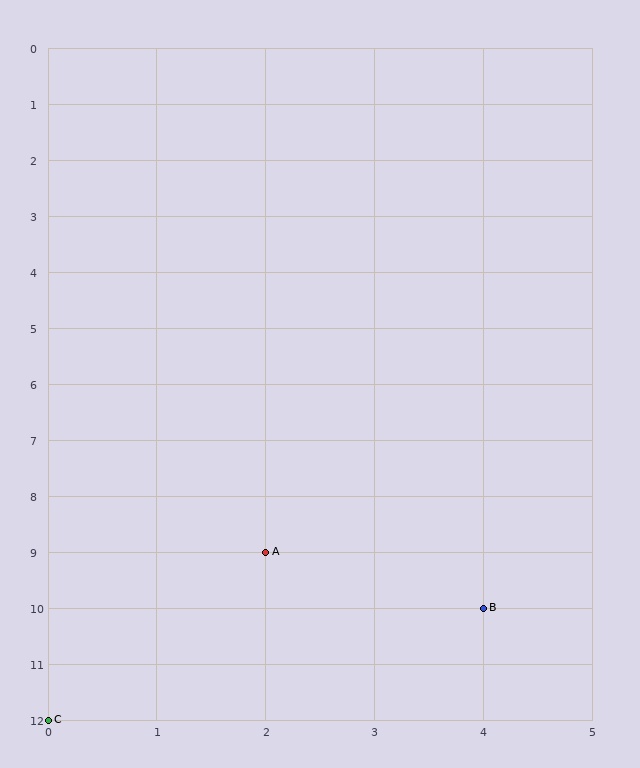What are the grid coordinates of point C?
Point C is at grid coordinates (0, 12).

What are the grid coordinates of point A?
Point A is at grid coordinates (2, 9).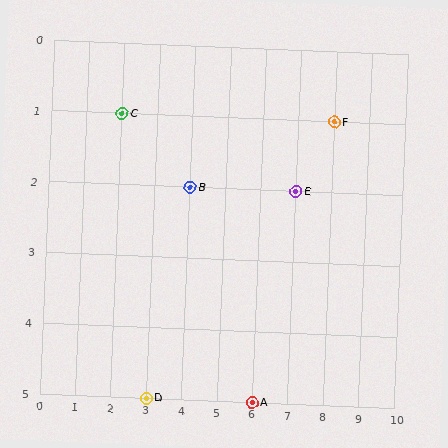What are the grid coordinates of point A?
Point A is at grid coordinates (6, 5).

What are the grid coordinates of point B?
Point B is at grid coordinates (4, 2).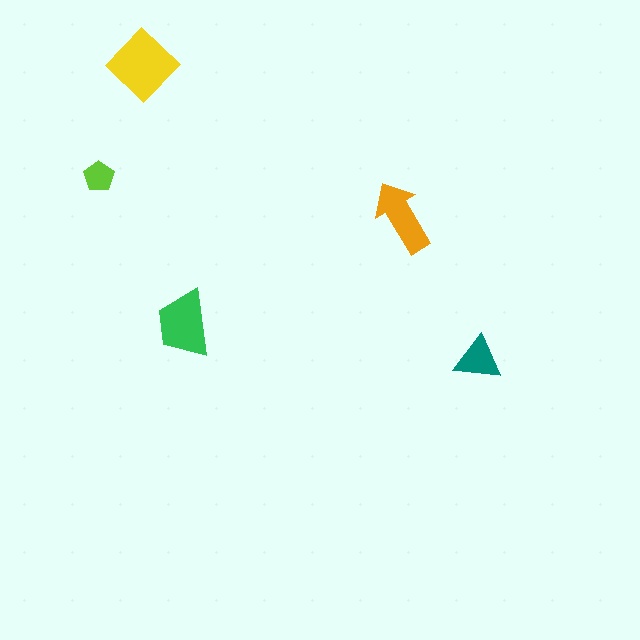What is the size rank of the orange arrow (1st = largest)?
3rd.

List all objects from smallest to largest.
The lime pentagon, the teal triangle, the orange arrow, the green trapezoid, the yellow diamond.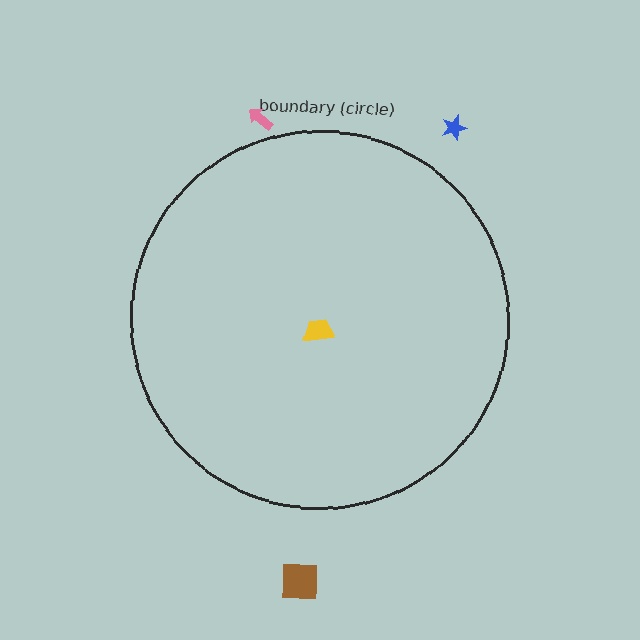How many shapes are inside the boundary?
1 inside, 3 outside.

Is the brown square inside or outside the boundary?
Outside.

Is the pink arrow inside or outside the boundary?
Outside.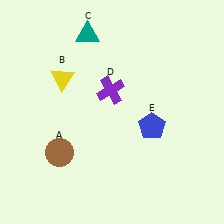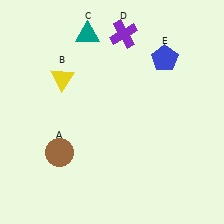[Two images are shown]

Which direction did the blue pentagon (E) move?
The blue pentagon (E) moved up.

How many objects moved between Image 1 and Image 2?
2 objects moved between the two images.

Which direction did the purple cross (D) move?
The purple cross (D) moved up.